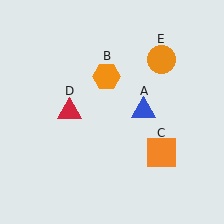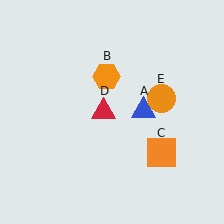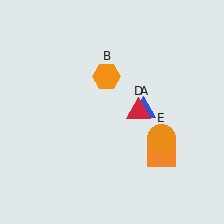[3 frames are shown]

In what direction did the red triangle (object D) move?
The red triangle (object D) moved right.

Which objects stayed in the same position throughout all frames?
Blue triangle (object A) and orange hexagon (object B) and orange square (object C) remained stationary.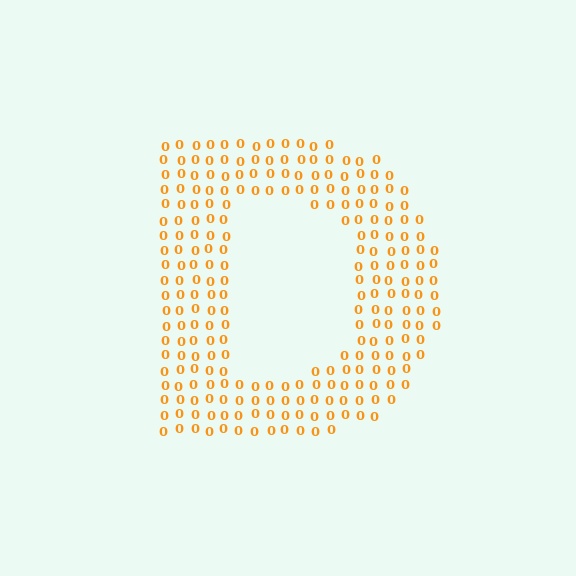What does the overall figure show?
The overall figure shows the letter D.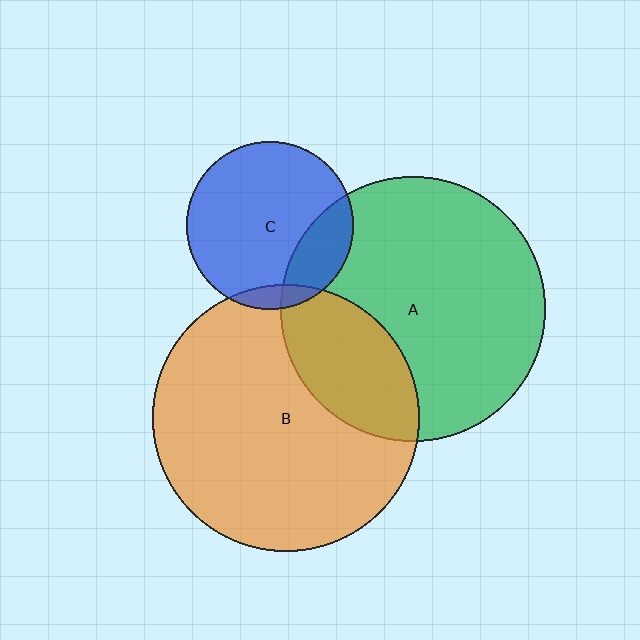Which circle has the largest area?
Circle B (orange).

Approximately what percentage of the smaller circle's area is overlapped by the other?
Approximately 25%.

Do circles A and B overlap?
Yes.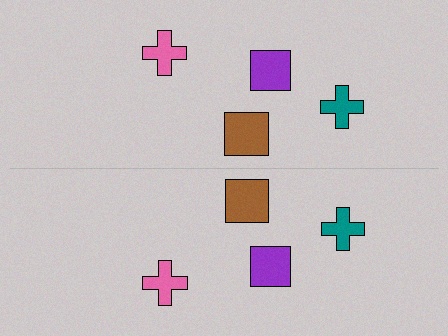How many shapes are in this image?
There are 8 shapes in this image.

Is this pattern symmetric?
Yes, this pattern has bilateral (reflection) symmetry.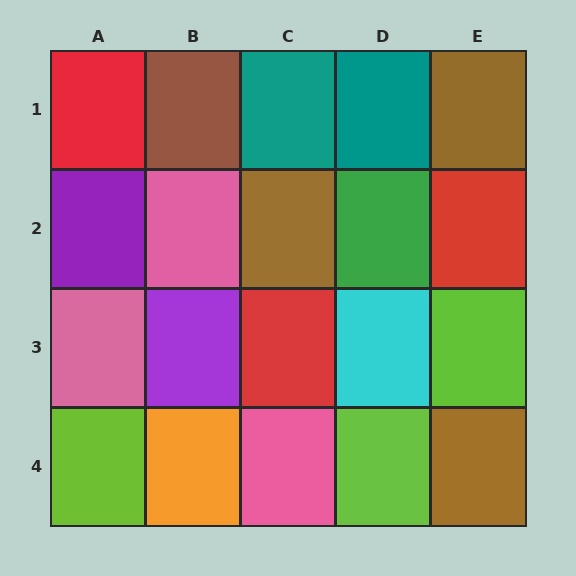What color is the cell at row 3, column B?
Purple.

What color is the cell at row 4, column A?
Lime.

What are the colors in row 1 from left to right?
Red, brown, teal, teal, brown.